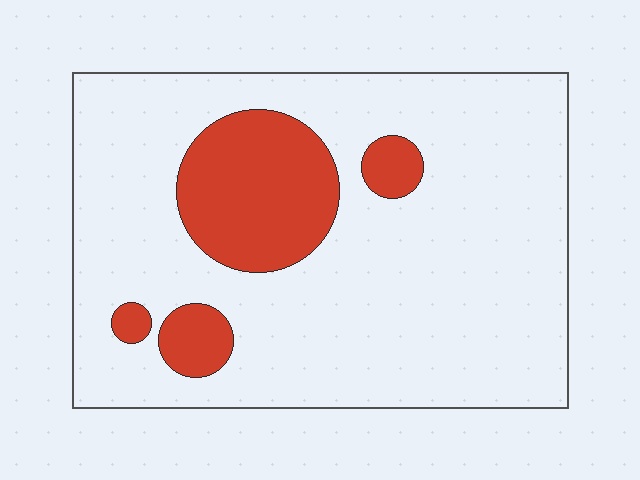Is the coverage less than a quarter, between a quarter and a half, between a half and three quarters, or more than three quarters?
Less than a quarter.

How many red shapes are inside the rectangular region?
4.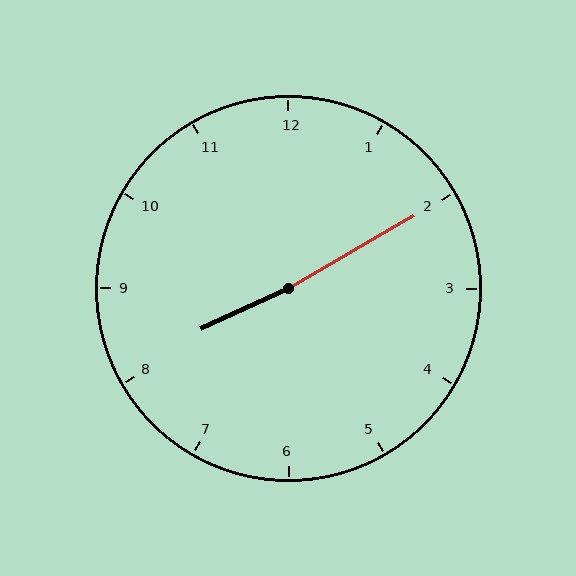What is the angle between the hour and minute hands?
Approximately 175 degrees.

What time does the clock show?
8:10.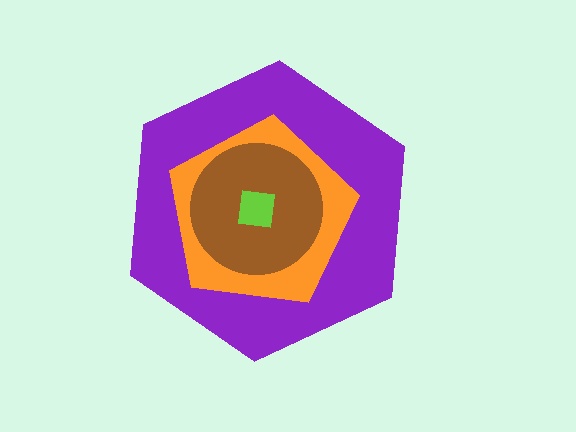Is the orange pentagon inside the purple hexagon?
Yes.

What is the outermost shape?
The purple hexagon.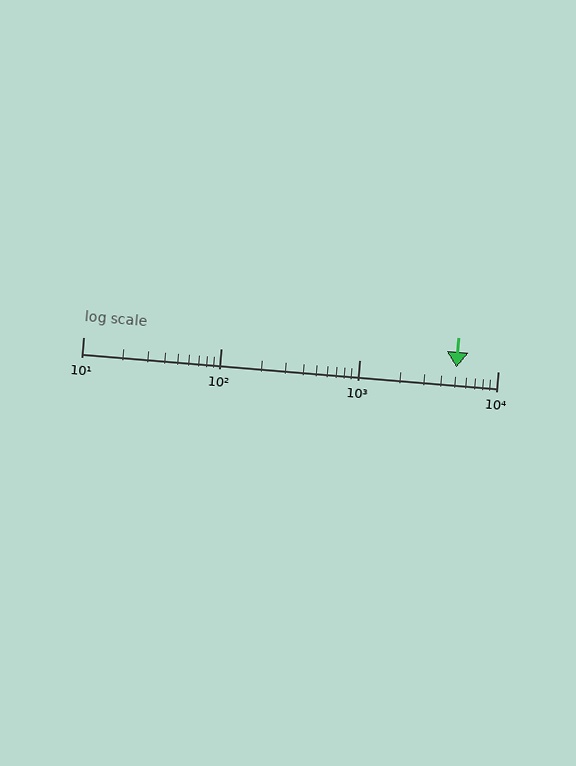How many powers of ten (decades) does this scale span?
The scale spans 3 decades, from 10 to 10000.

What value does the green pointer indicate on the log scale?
The pointer indicates approximately 5000.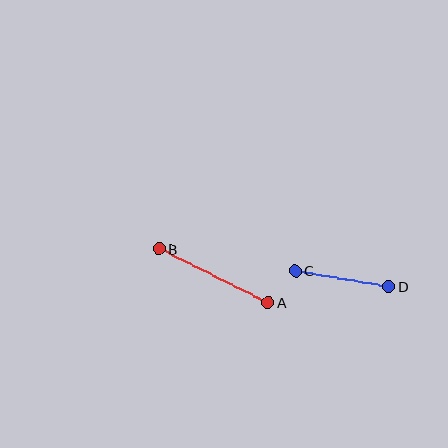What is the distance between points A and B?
The distance is approximately 121 pixels.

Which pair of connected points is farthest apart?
Points A and B are farthest apart.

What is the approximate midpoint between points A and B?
The midpoint is at approximately (214, 276) pixels.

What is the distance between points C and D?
The distance is approximately 95 pixels.